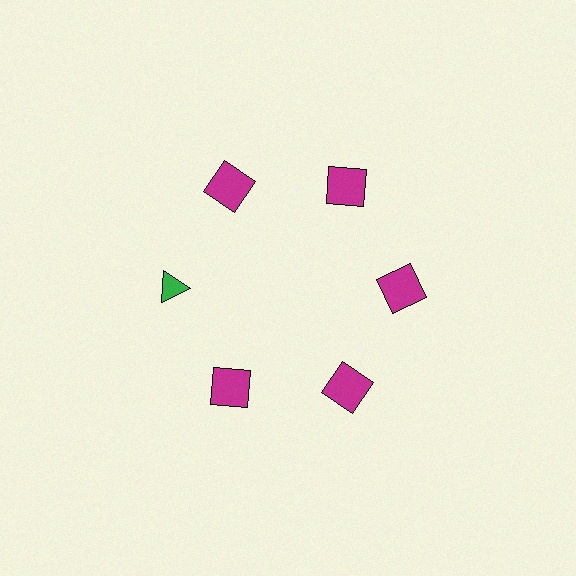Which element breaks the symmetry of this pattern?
The green triangle at roughly the 9 o'clock position breaks the symmetry. All other shapes are magenta squares.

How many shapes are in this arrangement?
There are 6 shapes arranged in a ring pattern.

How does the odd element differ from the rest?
It differs in both color (green instead of magenta) and shape (triangle instead of square).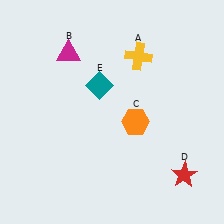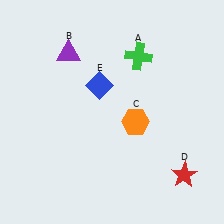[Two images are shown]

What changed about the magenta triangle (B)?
In Image 1, B is magenta. In Image 2, it changed to purple.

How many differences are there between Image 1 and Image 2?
There are 3 differences between the two images.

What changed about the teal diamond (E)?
In Image 1, E is teal. In Image 2, it changed to blue.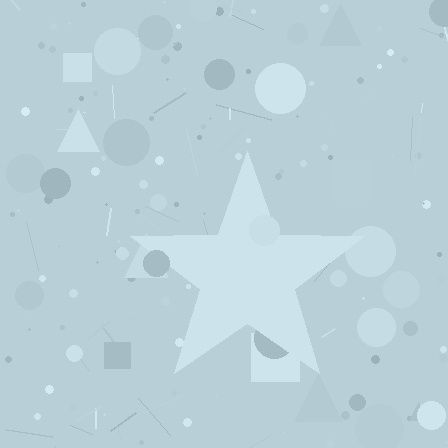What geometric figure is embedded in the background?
A star is embedded in the background.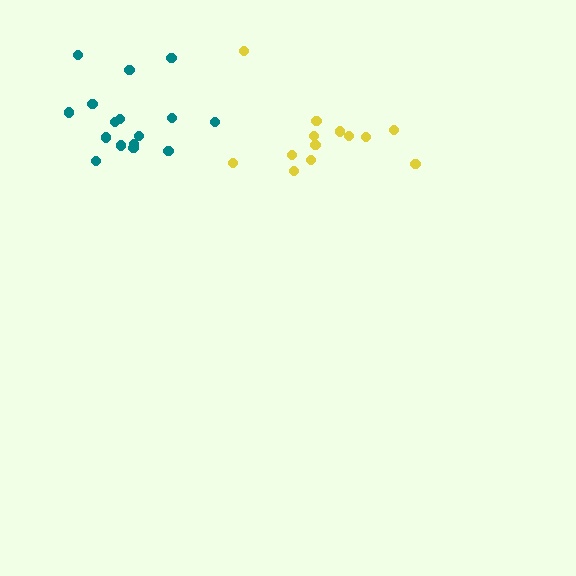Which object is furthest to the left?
The teal cluster is leftmost.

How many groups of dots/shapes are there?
There are 2 groups.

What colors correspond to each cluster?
The clusters are colored: teal, yellow.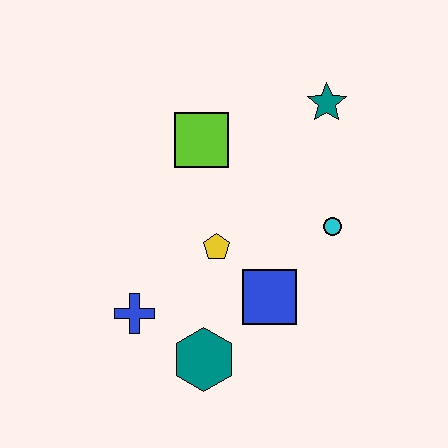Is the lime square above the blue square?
Yes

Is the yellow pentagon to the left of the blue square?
Yes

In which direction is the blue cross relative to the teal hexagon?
The blue cross is to the left of the teal hexagon.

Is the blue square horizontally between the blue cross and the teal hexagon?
No